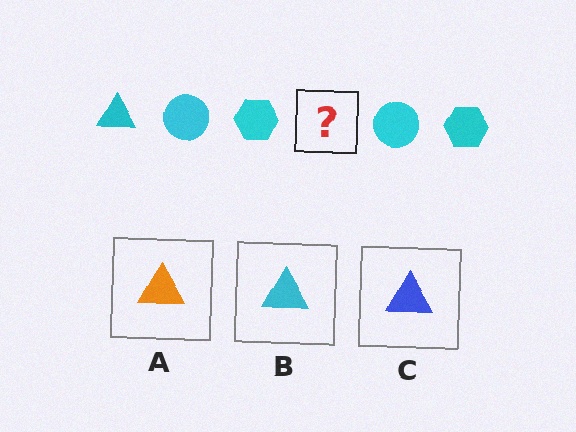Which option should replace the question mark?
Option B.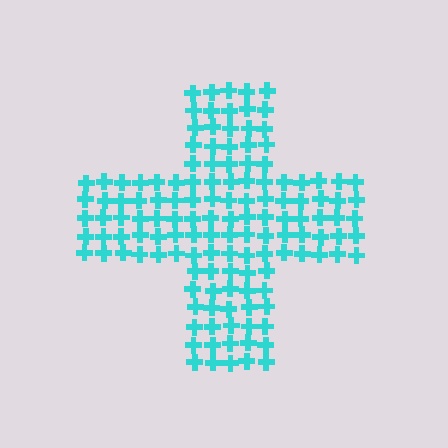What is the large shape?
The large shape is a cross.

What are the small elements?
The small elements are crosses.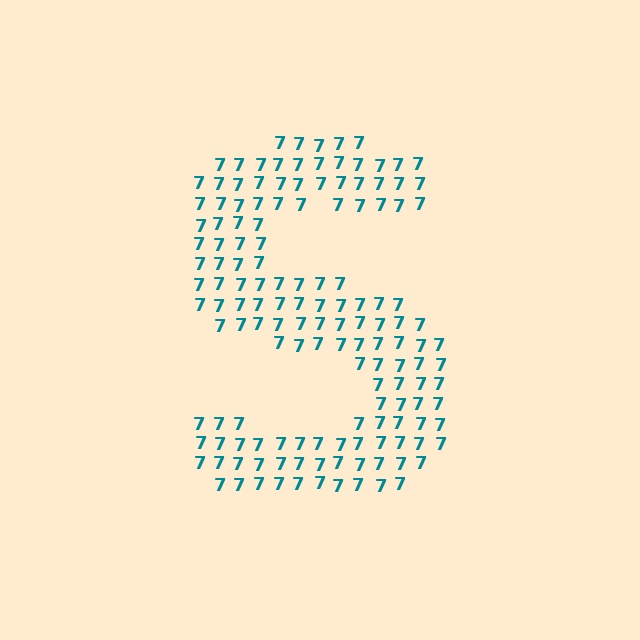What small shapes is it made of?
It is made of small digit 7's.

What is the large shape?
The large shape is the letter S.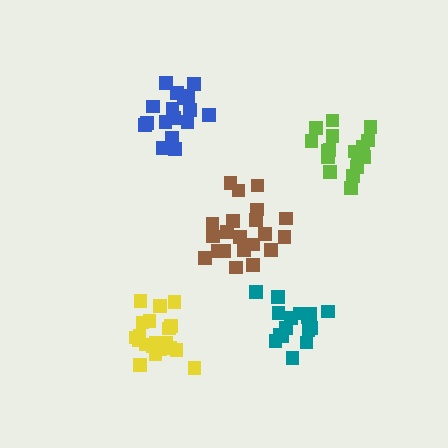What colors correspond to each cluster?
The clusters are colored: blue, yellow, lime, teal, brown.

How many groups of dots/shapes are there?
There are 5 groups.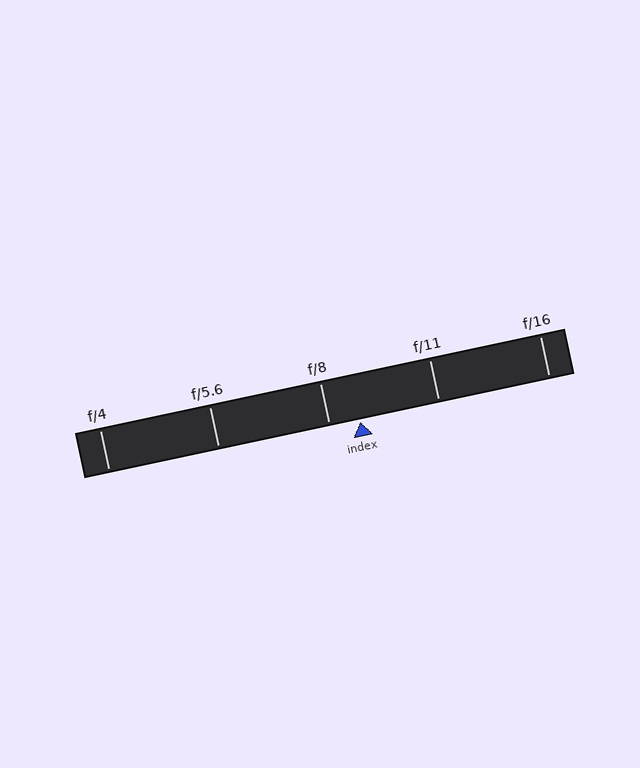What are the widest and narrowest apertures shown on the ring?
The widest aperture shown is f/4 and the narrowest is f/16.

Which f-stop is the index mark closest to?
The index mark is closest to f/8.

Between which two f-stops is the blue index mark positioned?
The index mark is between f/8 and f/11.